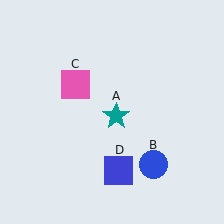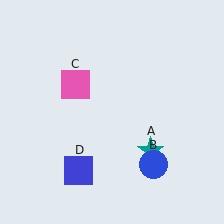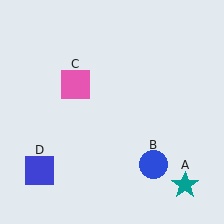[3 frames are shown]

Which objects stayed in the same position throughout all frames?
Blue circle (object B) and pink square (object C) remained stationary.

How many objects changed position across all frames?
2 objects changed position: teal star (object A), blue square (object D).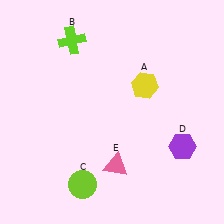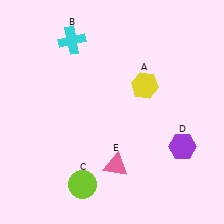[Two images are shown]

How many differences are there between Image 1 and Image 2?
There is 1 difference between the two images.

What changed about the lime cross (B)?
In Image 1, B is lime. In Image 2, it changed to cyan.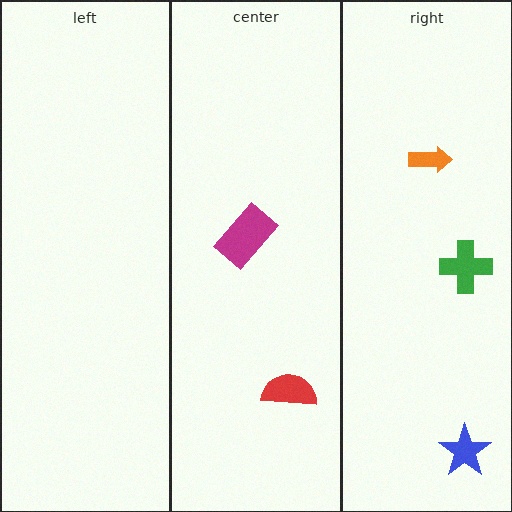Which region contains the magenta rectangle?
The center region.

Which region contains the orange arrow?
The right region.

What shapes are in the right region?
The orange arrow, the green cross, the blue star.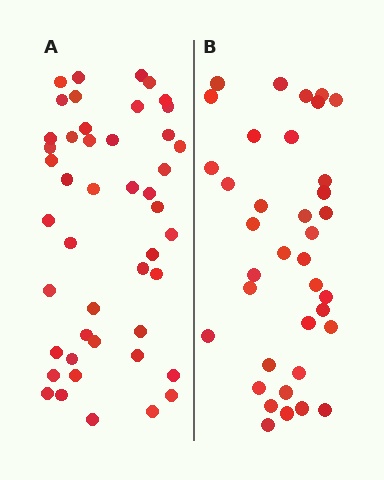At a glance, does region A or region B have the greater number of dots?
Region A (the left region) has more dots.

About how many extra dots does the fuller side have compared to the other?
Region A has roughly 8 or so more dots than region B.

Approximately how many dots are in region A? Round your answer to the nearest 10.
About 50 dots. (The exact count is 46, which rounds to 50.)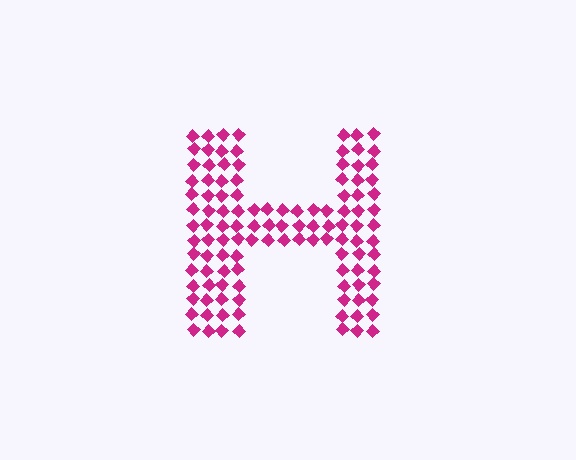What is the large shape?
The large shape is the letter H.